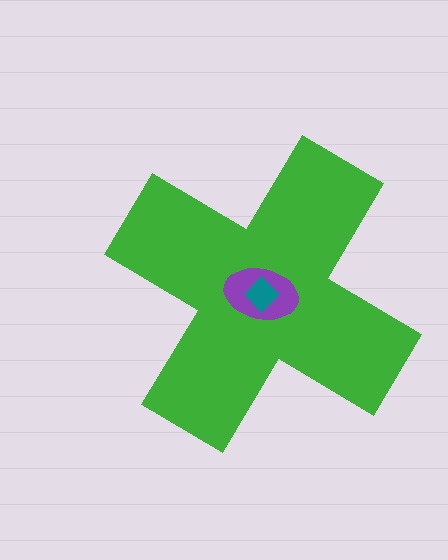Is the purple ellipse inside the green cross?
Yes.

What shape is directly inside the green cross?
The purple ellipse.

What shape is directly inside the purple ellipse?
The teal diamond.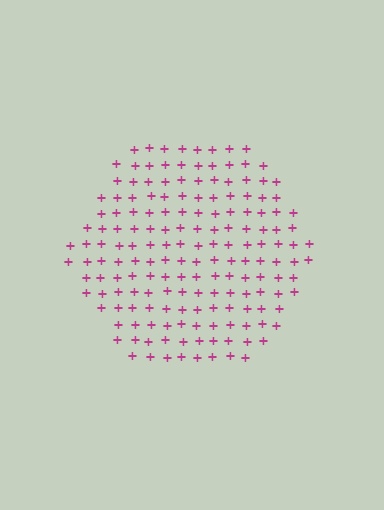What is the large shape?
The large shape is a hexagon.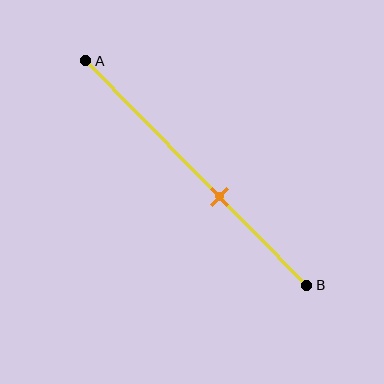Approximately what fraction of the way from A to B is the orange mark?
The orange mark is approximately 60% of the way from A to B.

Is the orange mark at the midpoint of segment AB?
No, the mark is at about 60% from A, not at the 50% midpoint.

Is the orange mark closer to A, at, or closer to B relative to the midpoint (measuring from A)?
The orange mark is closer to point B than the midpoint of segment AB.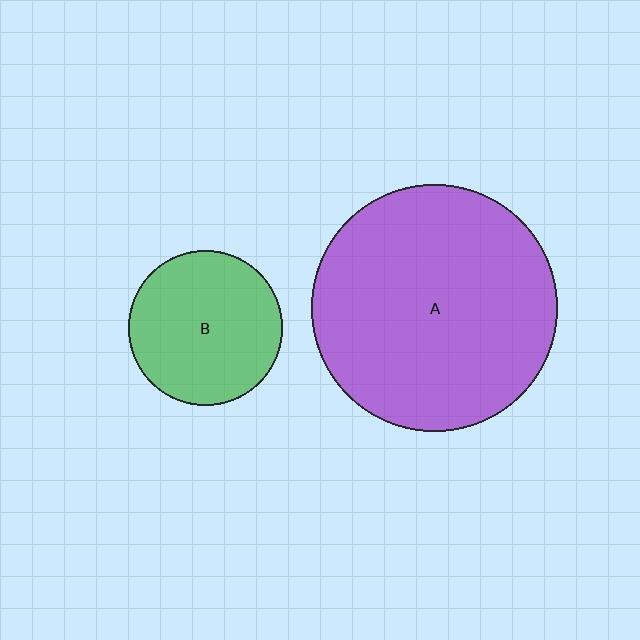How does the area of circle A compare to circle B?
Approximately 2.5 times.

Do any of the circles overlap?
No, none of the circles overlap.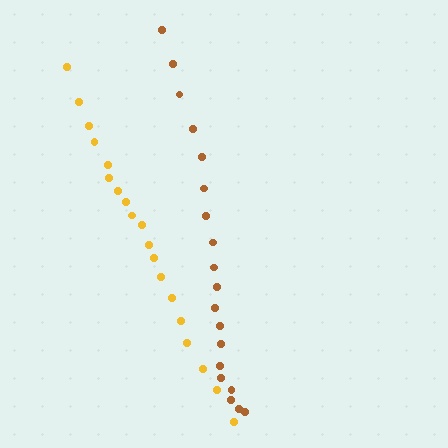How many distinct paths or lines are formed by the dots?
There are 2 distinct paths.